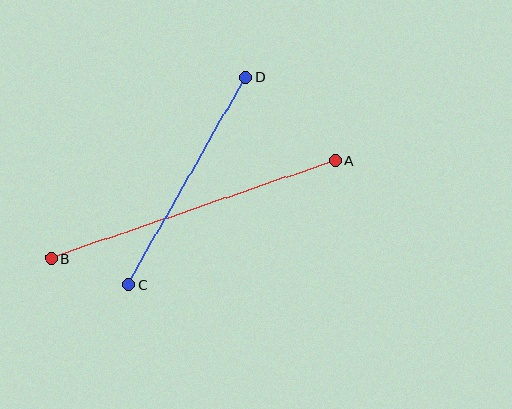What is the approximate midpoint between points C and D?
The midpoint is at approximately (187, 181) pixels.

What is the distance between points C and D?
The distance is approximately 238 pixels.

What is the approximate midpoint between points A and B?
The midpoint is at approximately (193, 209) pixels.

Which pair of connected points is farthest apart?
Points A and B are farthest apart.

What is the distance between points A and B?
The distance is approximately 300 pixels.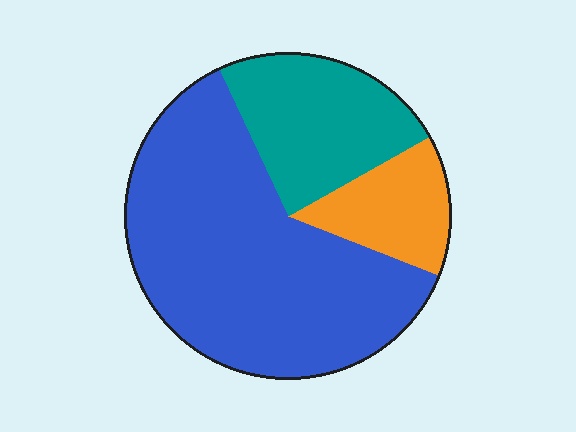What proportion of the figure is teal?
Teal takes up about one quarter (1/4) of the figure.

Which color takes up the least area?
Orange, at roughly 15%.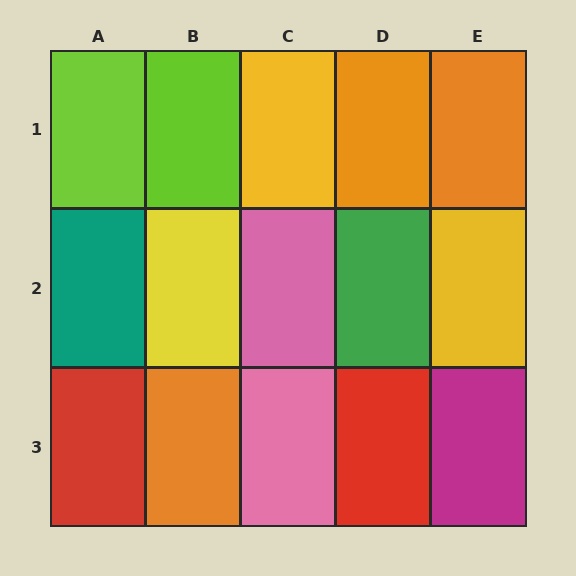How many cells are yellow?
3 cells are yellow.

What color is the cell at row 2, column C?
Pink.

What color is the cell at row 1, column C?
Yellow.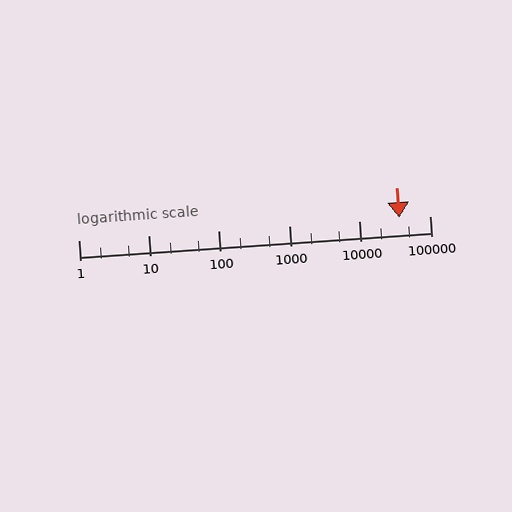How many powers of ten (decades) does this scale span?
The scale spans 5 decades, from 1 to 100000.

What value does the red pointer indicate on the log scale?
The pointer indicates approximately 37000.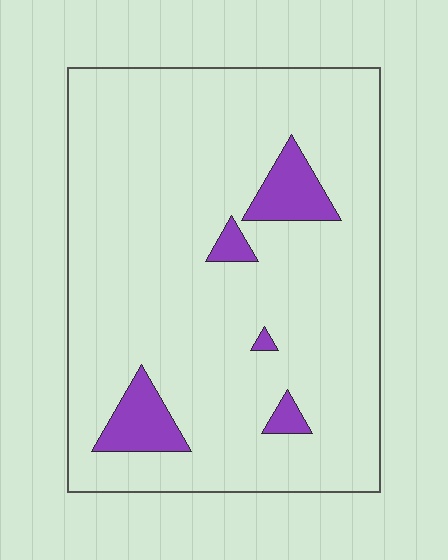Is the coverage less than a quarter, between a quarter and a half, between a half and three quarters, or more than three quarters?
Less than a quarter.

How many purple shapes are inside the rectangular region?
5.